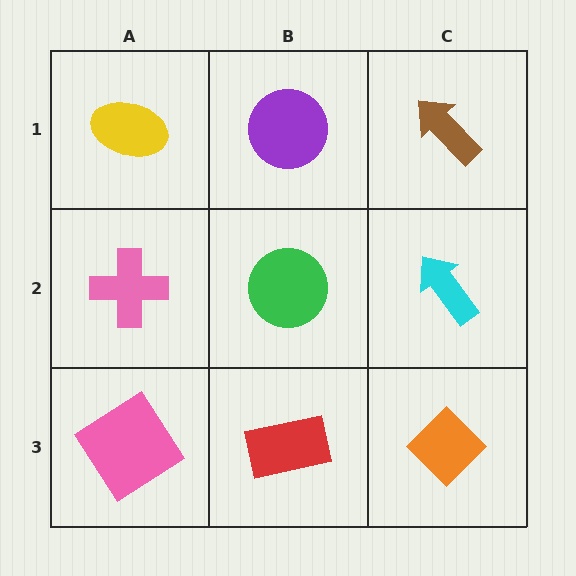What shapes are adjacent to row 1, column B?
A green circle (row 2, column B), a yellow ellipse (row 1, column A), a brown arrow (row 1, column C).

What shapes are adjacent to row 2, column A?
A yellow ellipse (row 1, column A), a pink diamond (row 3, column A), a green circle (row 2, column B).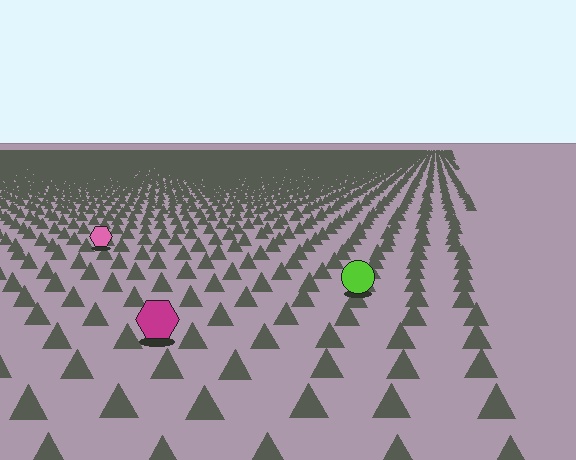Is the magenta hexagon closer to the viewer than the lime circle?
Yes. The magenta hexagon is closer — you can tell from the texture gradient: the ground texture is coarser near it.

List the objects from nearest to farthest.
From nearest to farthest: the magenta hexagon, the lime circle, the pink hexagon.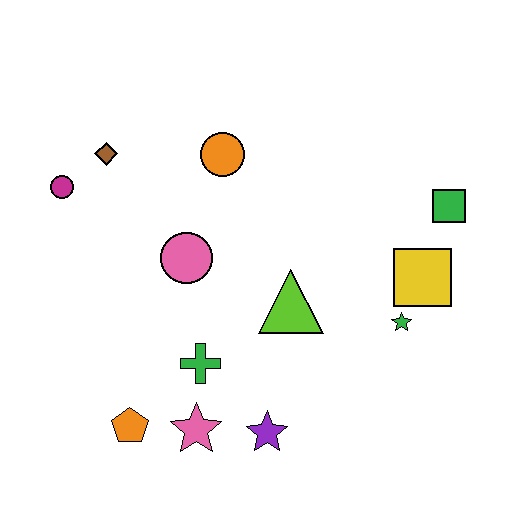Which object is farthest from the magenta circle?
The green square is farthest from the magenta circle.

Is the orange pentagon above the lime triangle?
No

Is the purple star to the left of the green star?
Yes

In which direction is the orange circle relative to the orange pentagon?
The orange circle is above the orange pentagon.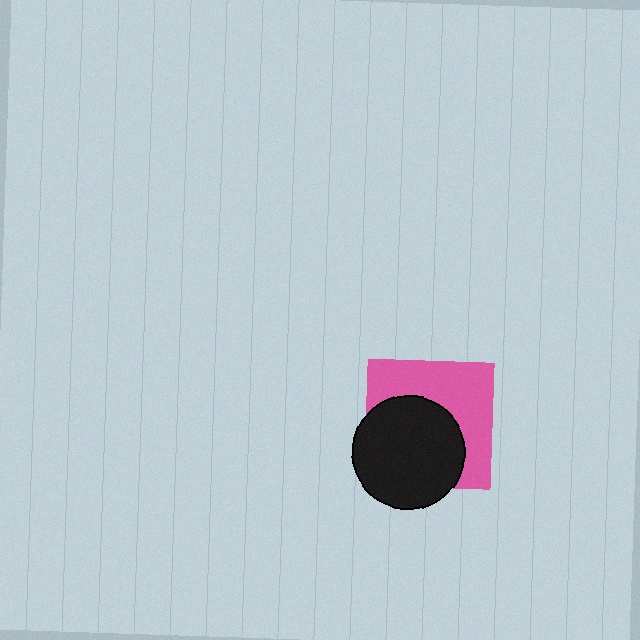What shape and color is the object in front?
The object in front is a black circle.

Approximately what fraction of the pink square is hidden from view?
Roughly 51% of the pink square is hidden behind the black circle.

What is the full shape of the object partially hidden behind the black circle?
The partially hidden object is a pink square.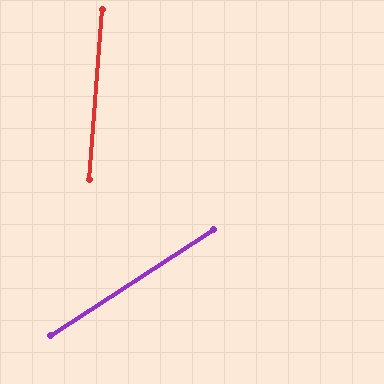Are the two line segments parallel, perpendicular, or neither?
Neither parallel nor perpendicular — they differ by about 53°.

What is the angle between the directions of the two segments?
Approximately 53 degrees.